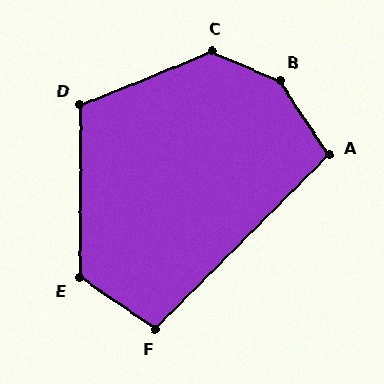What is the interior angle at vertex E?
Approximately 124 degrees (obtuse).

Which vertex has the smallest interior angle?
F, at approximately 101 degrees.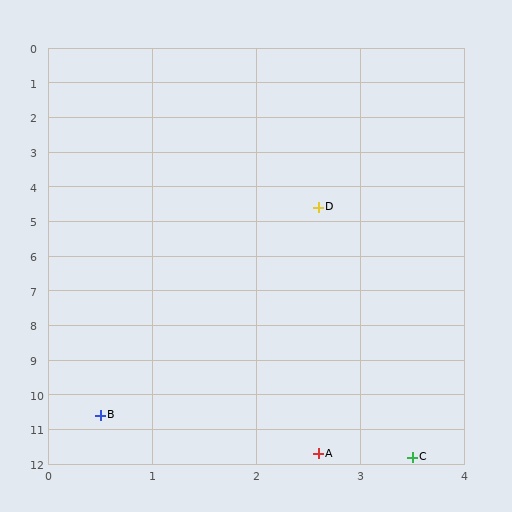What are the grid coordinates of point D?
Point D is at approximately (2.6, 4.6).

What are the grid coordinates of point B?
Point B is at approximately (0.5, 10.6).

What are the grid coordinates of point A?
Point A is at approximately (2.6, 11.7).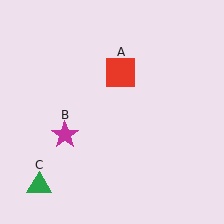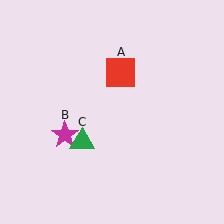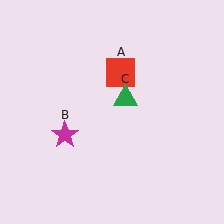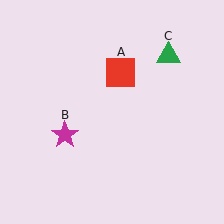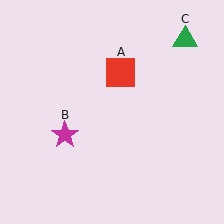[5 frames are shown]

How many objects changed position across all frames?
1 object changed position: green triangle (object C).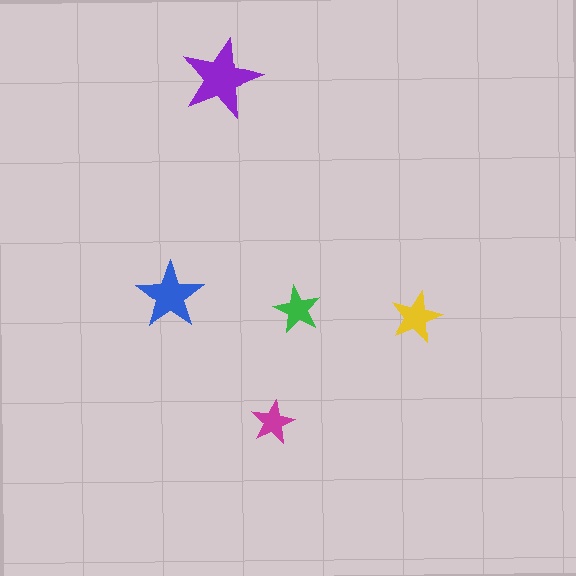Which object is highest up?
The purple star is topmost.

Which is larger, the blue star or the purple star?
The purple one.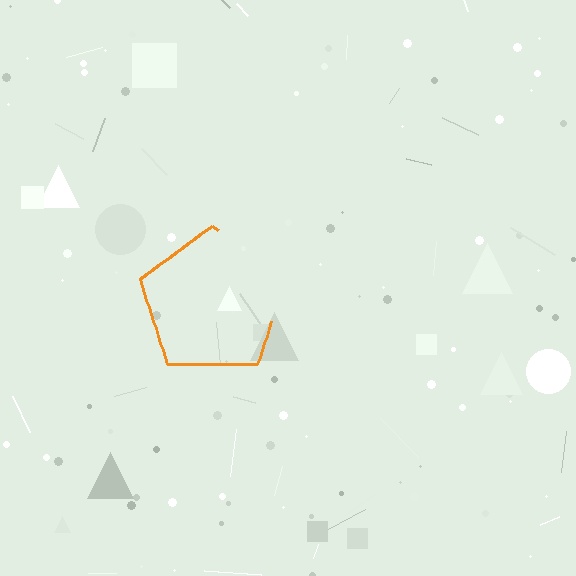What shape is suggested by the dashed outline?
The dashed outline suggests a pentagon.